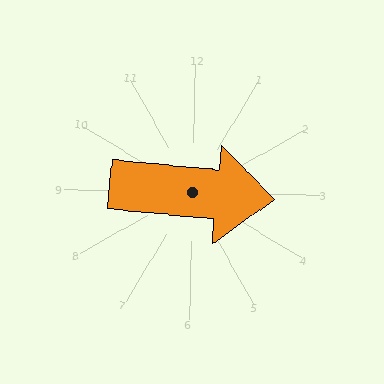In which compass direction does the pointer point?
East.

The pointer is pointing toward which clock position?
Roughly 3 o'clock.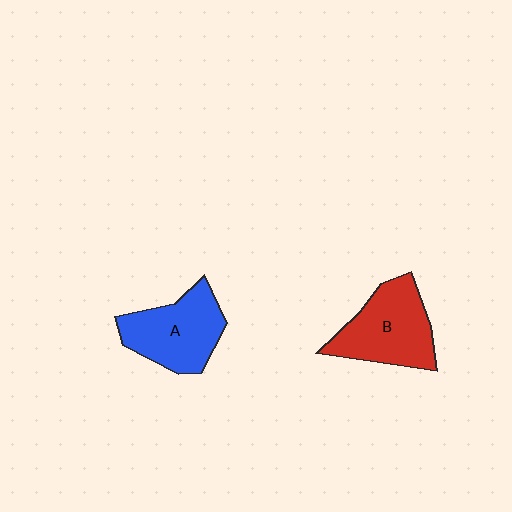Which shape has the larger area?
Shape B (red).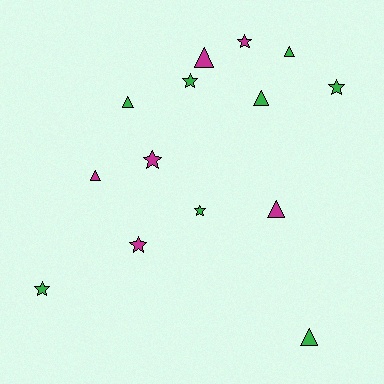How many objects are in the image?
There are 14 objects.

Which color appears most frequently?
Green, with 8 objects.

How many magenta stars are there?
There are 3 magenta stars.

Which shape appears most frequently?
Triangle, with 7 objects.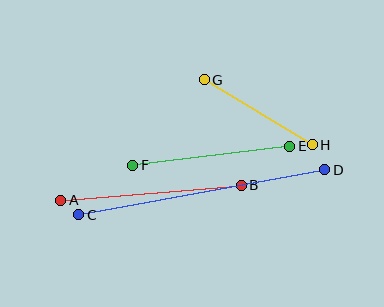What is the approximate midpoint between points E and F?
The midpoint is at approximately (211, 156) pixels.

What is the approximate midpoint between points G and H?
The midpoint is at approximately (258, 112) pixels.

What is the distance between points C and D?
The distance is approximately 250 pixels.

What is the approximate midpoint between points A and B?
The midpoint is at approximately (151, 193) pixels.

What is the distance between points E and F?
The distance is approximately 158 pixels.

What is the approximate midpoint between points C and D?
The midpoint is at approximately (202, 192) pixels.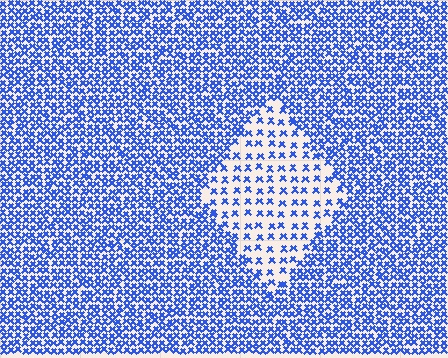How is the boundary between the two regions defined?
The boundary is defined by a change in element density (approximately 2.6x ratio). All elements are the same color, size, and shape.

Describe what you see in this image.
The image contains small blue elements arranged at two different densities. A diamond-shaped region is visible where the elements are less densely packed than the surrounding area.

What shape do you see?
I see a diamond.